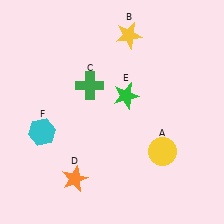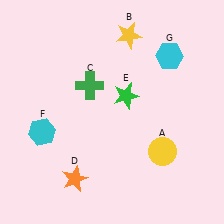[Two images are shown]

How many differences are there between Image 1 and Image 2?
There is 1 difference between the two images.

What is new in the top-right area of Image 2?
A cyan hexagon (G) was added in the top-right area of Image 2.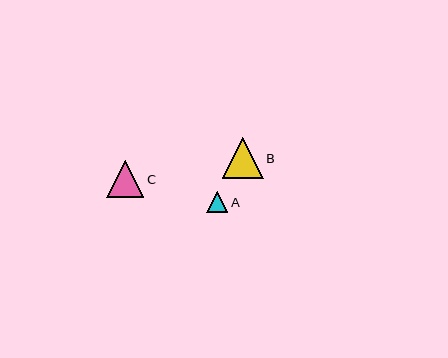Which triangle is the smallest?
Triangle A is the smallest with a size of approximately 21 pixels.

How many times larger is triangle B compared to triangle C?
Triangle B is approximately 1.1 times the size of triangle C.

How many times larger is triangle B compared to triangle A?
Triangle B is approximately 2.0 times the size of triangle A.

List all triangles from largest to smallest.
From largest to smallest: B, C, A.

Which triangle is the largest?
Triangle B is the largest with a size of approximately 41 pixels.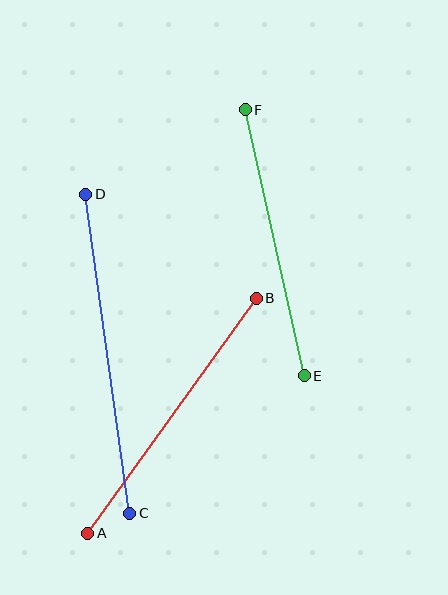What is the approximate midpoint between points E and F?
The midpoint is at approximately (275, 243) pixels.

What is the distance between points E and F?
The distance is approximately 272 pixels.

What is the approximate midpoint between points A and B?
The midpoint is at approximately (172, 416) pixels.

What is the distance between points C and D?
The distance is approximately 322 pixels.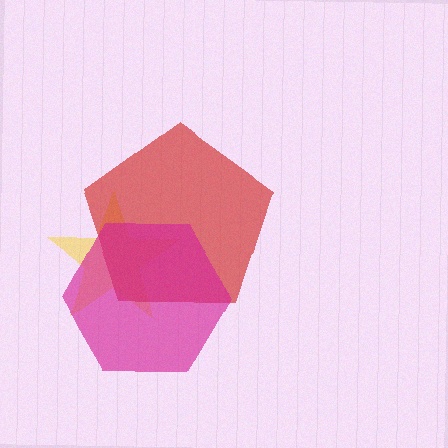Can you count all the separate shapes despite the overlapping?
Yes, there are 3 separate shapes.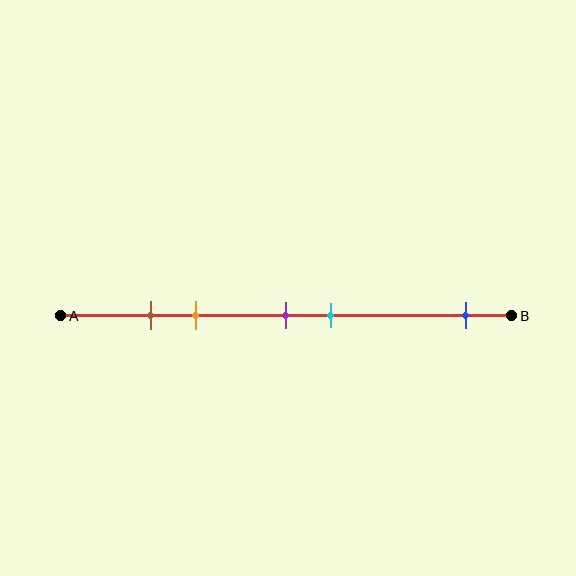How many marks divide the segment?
There are 5 marks dividing the segment.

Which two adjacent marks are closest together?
The brown and orange marks are the closest adjacent pair.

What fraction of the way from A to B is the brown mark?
The brown mark is approximately 20% (0.2) of the way from A to B.